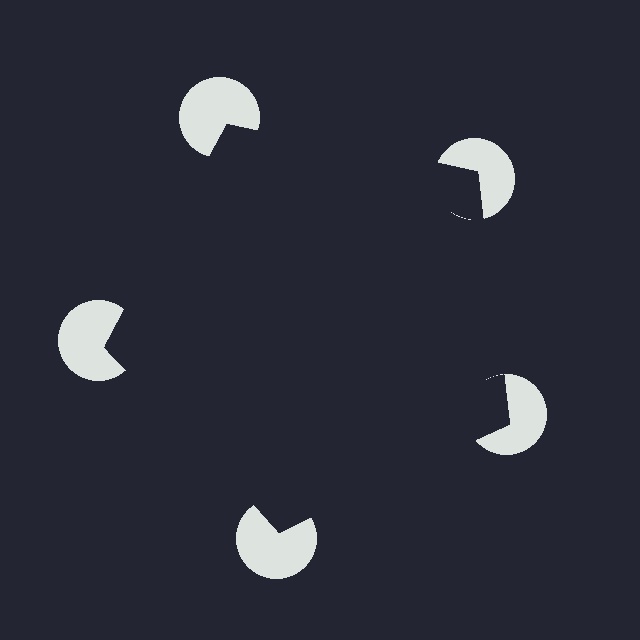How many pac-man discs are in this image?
There are 5 — one at each vertex of the illusory pentagon.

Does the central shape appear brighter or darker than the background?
It typically appears slightly darker than the background, even though no actual brightness change is drawn.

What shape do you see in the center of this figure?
An illusory pentagon — its edges are inferred from the aligned wedge cuts in the pac-man discs, not physically drawn.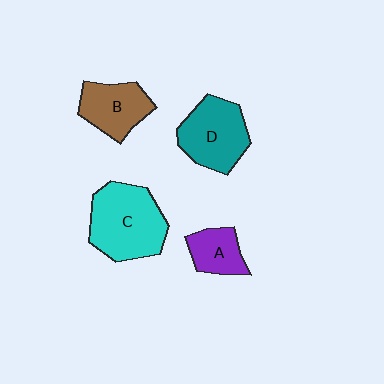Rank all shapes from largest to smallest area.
From largest to smallest: C (cyan), D (teal), B (brown), A (purple).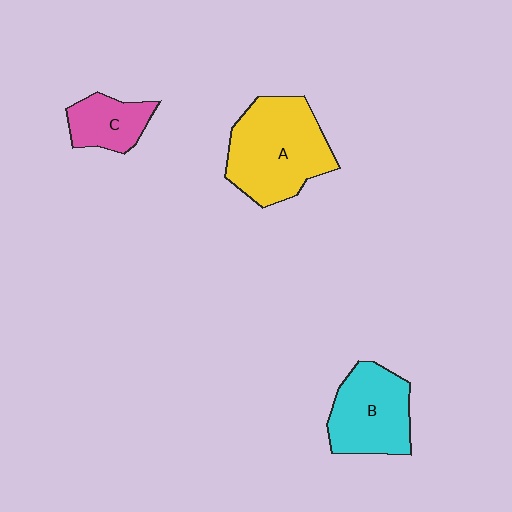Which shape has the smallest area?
Shape C (pink).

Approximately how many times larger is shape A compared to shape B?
Approximately 1.3 times.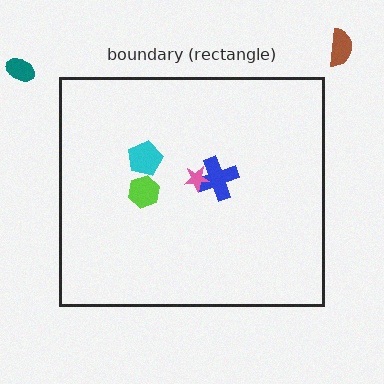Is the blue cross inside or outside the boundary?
Inside.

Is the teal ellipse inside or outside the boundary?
Outside.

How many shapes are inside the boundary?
4 inside, 2 outside.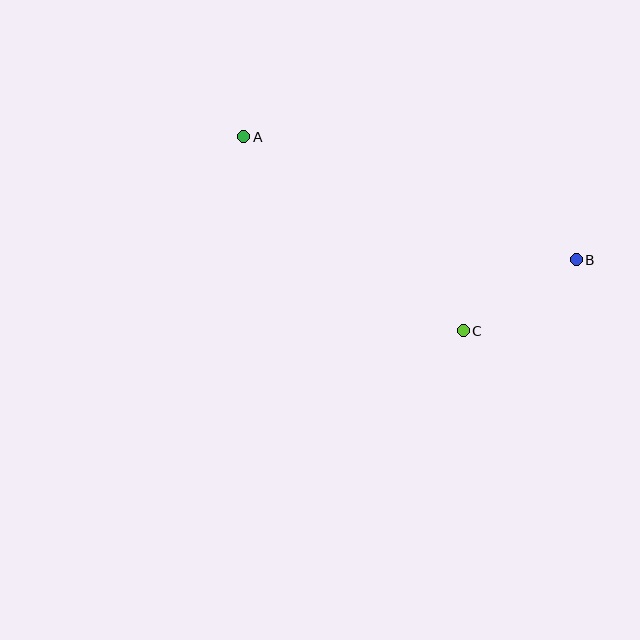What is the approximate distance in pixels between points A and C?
The distance between A and C is approximately 293 pixels.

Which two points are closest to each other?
Points B and C are closest to each other.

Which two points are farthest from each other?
Points A and B are farthest from each other.